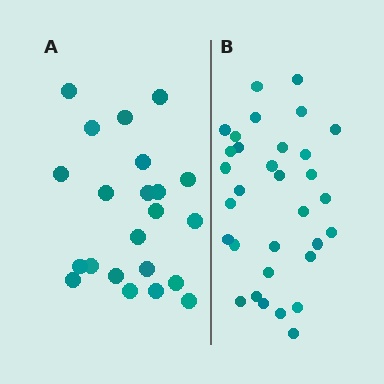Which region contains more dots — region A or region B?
Region B (the right region) has more dots.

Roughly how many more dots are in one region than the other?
Region B has roughly 10 or so more dots than region A.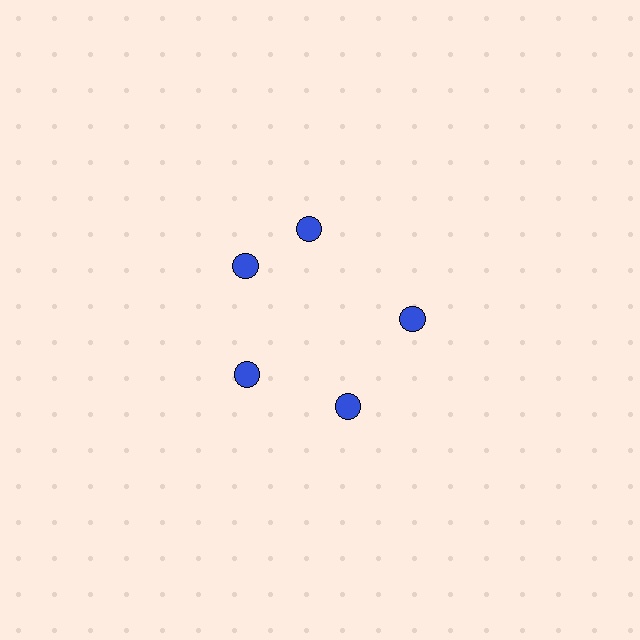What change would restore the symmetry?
The symmetry would be restored by rotating it back into even spacing with its neighbors so that all 5 circles sit at equal angles and equal distance from the center.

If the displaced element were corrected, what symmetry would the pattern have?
It would have 5-fold rotational symmetry — the pattern would map onto itself every 72 degrees.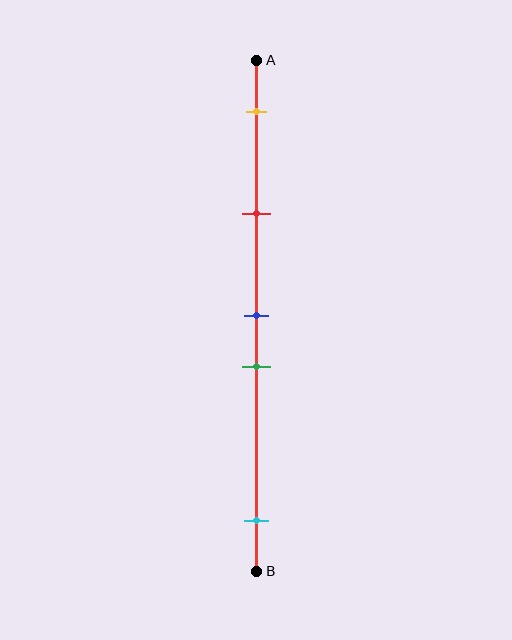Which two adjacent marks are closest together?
The blue and green marks are the closest adjacent pair.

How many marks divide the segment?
There are 5 marks dividing the segment.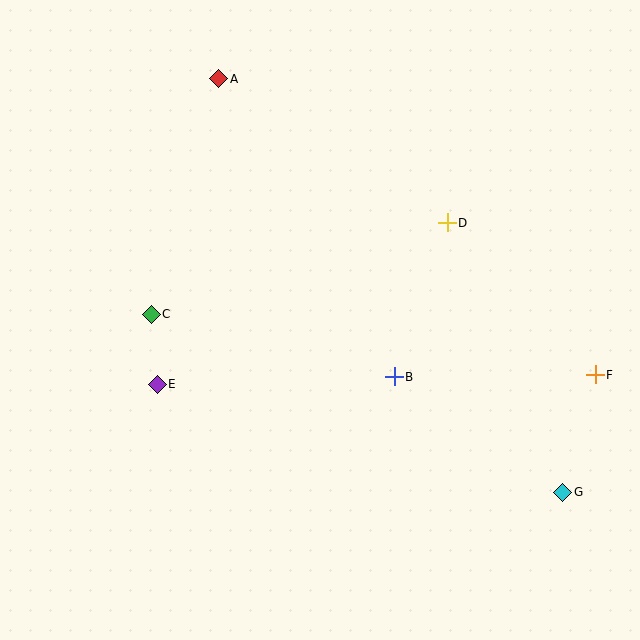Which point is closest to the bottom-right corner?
Point G is closest to the bottom-right corner.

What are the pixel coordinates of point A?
Point A is at (219, 79).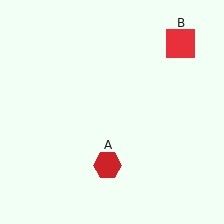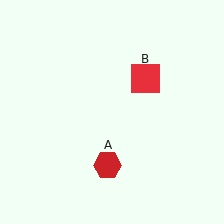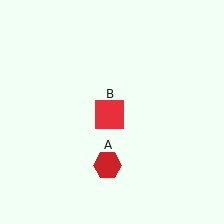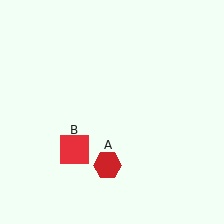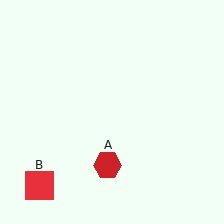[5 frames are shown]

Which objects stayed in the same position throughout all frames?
Red hexagon (object A) remained stationary.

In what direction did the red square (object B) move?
The red square (object B) moved down and to the left.